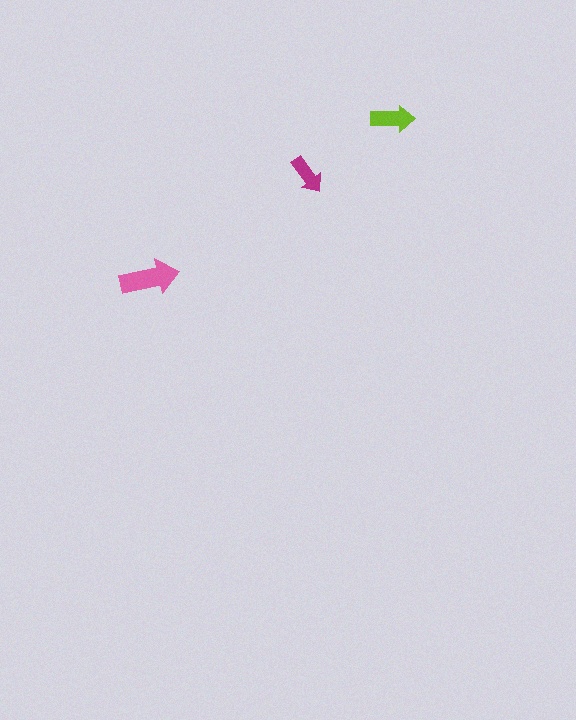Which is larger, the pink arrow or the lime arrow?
The pink one.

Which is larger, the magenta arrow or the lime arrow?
The lime one.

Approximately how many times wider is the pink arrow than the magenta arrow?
About 1.5 times wider.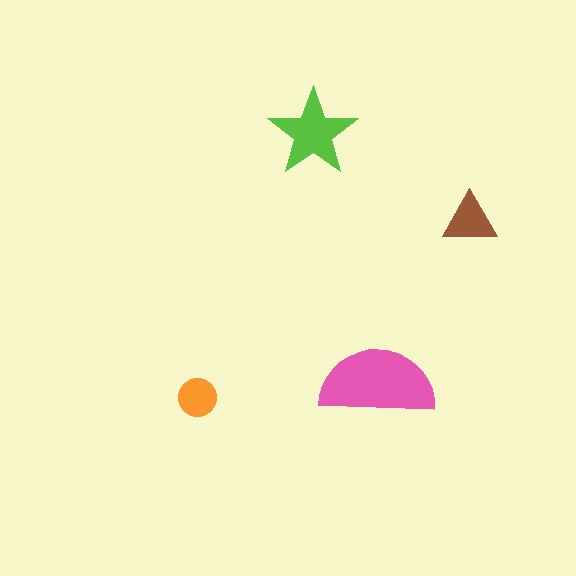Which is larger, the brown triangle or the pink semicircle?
The pink semicircle.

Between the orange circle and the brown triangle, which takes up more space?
The brown triangle.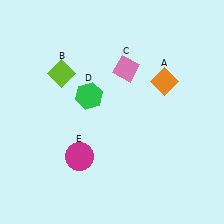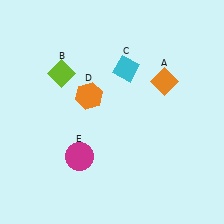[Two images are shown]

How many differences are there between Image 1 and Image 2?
There are 2 differences between the two images.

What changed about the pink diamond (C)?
In Image 1, C is pink. In Image 2, it changed to cyan.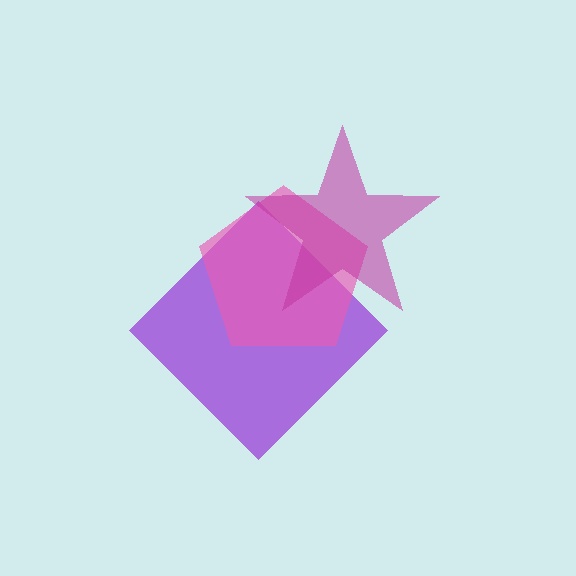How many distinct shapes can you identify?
There are 3 distinct shapes: a purple diamond, a pink pentagon, a magenta star.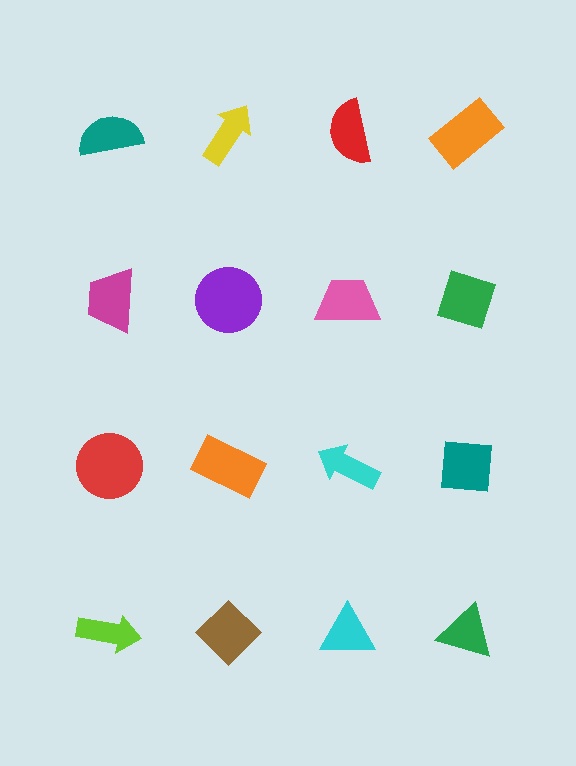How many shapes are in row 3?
4 shapes.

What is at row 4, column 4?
A green triangle.